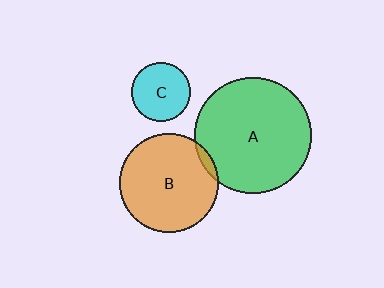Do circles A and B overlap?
Yes.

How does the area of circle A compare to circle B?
Approximately 1.4 times.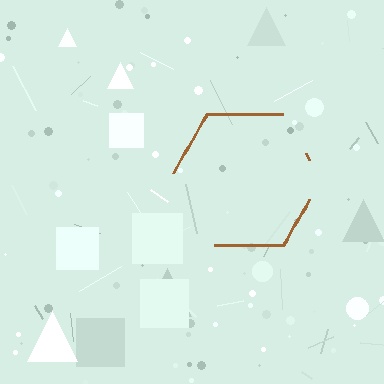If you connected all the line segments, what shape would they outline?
They would outline a hexagon.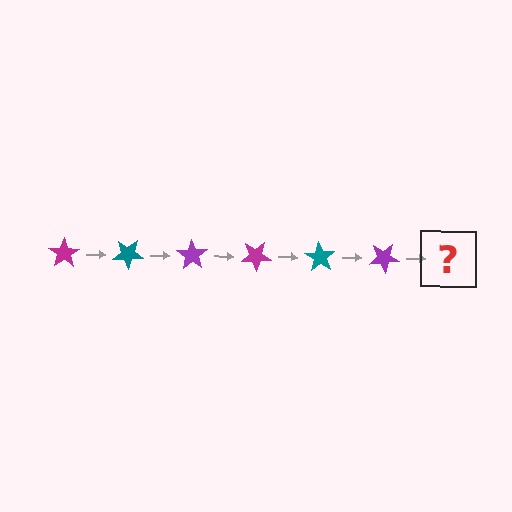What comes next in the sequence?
The next element should be a magenta star, rotated 210 degrees from the start.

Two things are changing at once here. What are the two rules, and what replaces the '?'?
The two rules are that it rotates 35 degrees each step and the color cycles through magenta, teal, and purple. The '?' should be a magenta star, rotated 210 degrees from the start.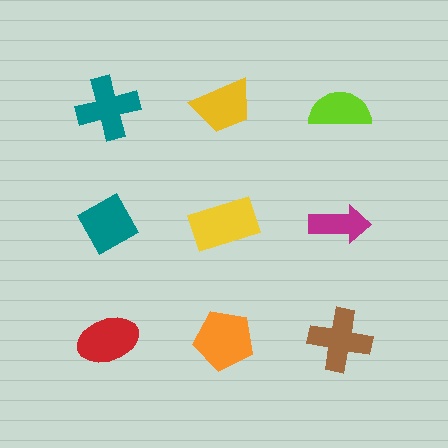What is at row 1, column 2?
A yellow trapezoid.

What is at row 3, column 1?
A red ellipse.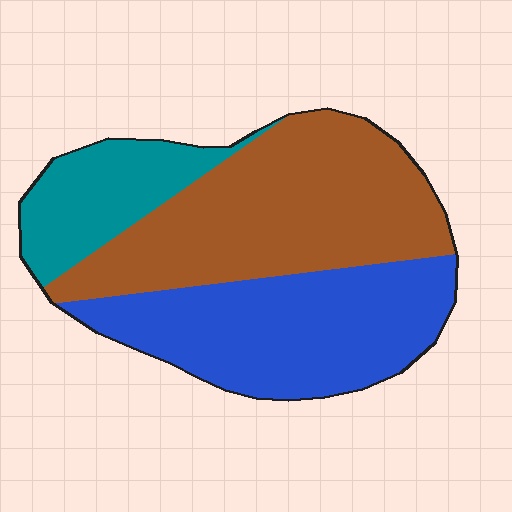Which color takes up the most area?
Brown, at roughly 45%.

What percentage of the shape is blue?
Blue takes up between a quarter and a half of the shape.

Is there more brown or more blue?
Brown.